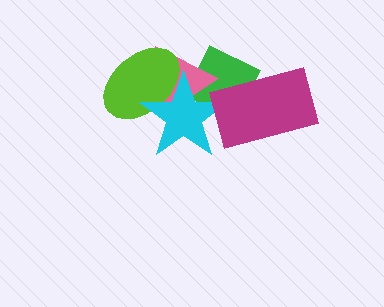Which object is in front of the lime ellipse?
The cyan star is in front of the lime ellipse.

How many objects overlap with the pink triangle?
3 objects overlap with the pink triangle.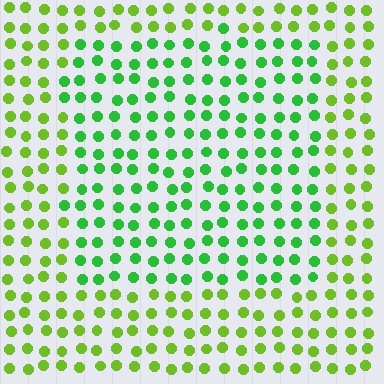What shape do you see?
I see a rectangle.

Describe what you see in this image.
The image is filled with small lime elements in a uniform arrangement. A rectangle-shaped region is visible where the elements are tinted to a slightly different hue, forming a subtle color boundary.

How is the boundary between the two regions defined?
The boundary is defined purely by a slight shift in hue (about 35 degrees). Spacing, size, and orientation are identical on both sides.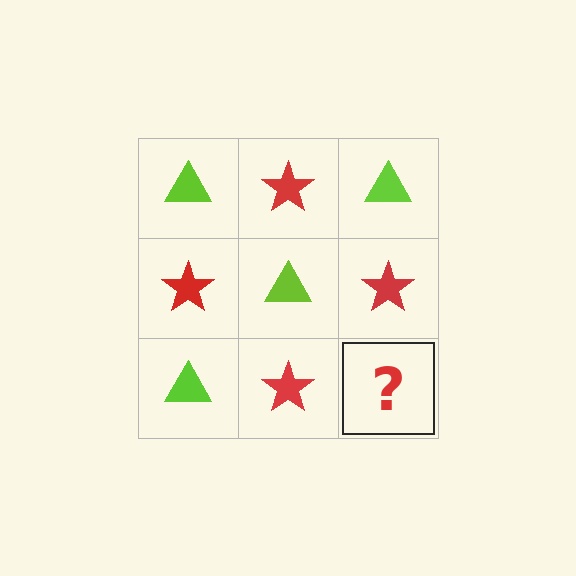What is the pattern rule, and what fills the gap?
The rule is that it alternates lime triangle and red star in a checkerboard pattern. The gap should be filled with a lime triangle.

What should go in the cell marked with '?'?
The missing cell should contain a lime triangle.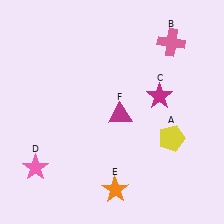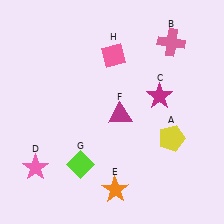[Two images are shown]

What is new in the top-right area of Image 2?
A pink diamond (H) was added in the top-right area of Image 2.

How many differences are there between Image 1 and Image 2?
There are 2 differences between the two images.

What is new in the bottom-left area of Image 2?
A lime diamond (G) was added in the bottom-left area of Image 2.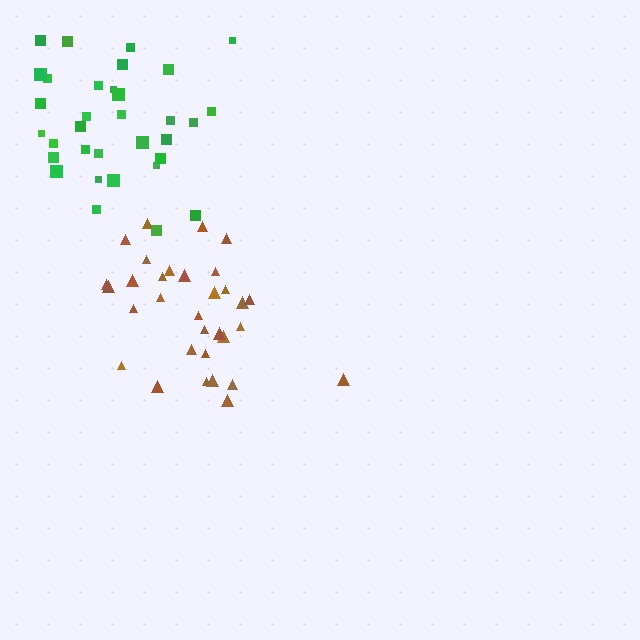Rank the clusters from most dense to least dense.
brown, green.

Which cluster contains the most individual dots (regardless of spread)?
Green (34).